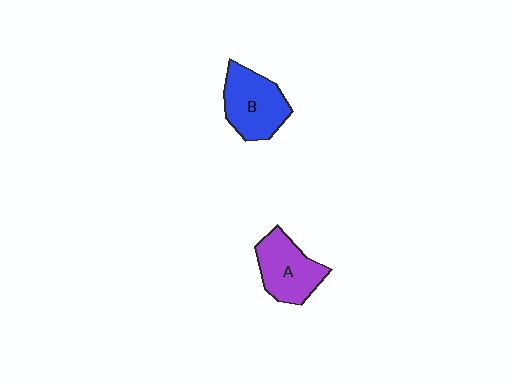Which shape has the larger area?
Shape B (blue).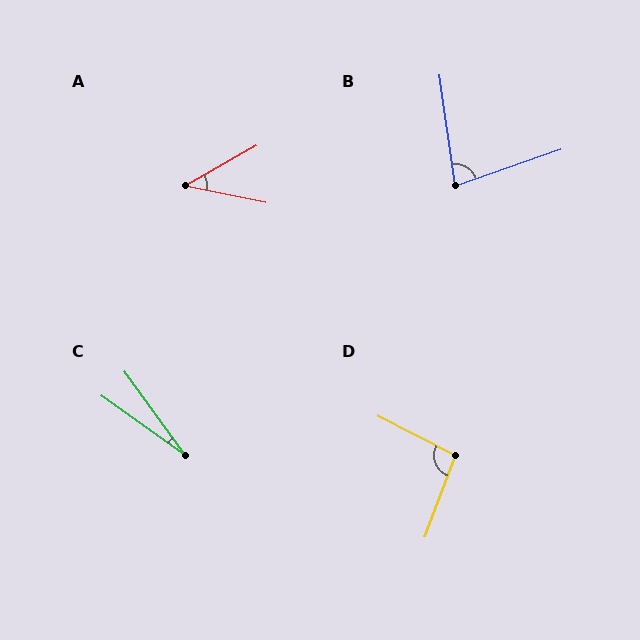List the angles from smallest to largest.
C (18°), A (41°), B (79°), D (96°).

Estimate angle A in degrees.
Approximately 41 degrees.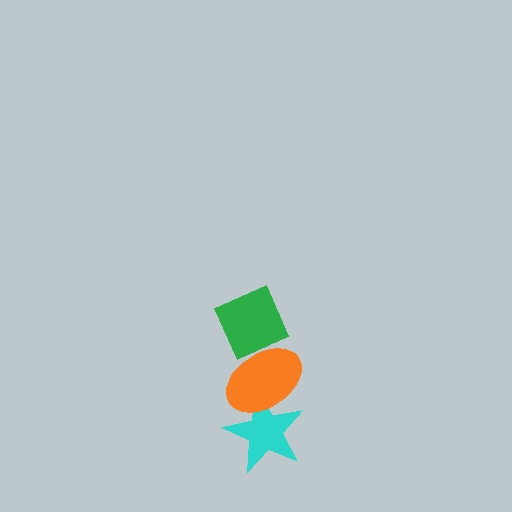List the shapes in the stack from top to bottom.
From top to bottom: the green diamond, the orange ellipse, the cyan star.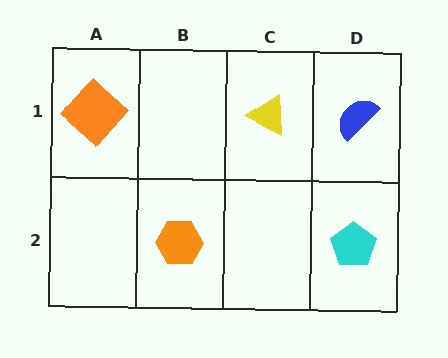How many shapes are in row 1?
3 shapes.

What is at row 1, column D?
A blue semicircle.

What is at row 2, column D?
A cyan pentagon.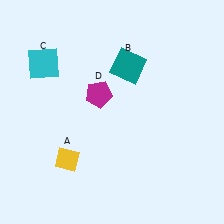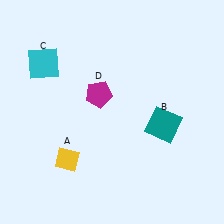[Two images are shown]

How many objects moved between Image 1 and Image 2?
1 object moved between the two images.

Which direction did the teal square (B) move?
The teal square (B) moved down.